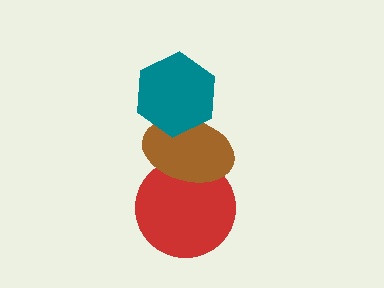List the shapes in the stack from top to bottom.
From top to bottom: the teal hexagon, the brown ellipse, the red circle.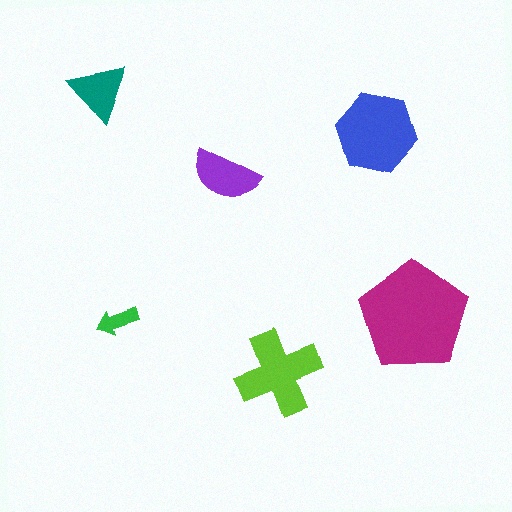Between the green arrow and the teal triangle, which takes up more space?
The teal triangle.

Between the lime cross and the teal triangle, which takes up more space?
The lime cross.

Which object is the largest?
The magenta pentagon.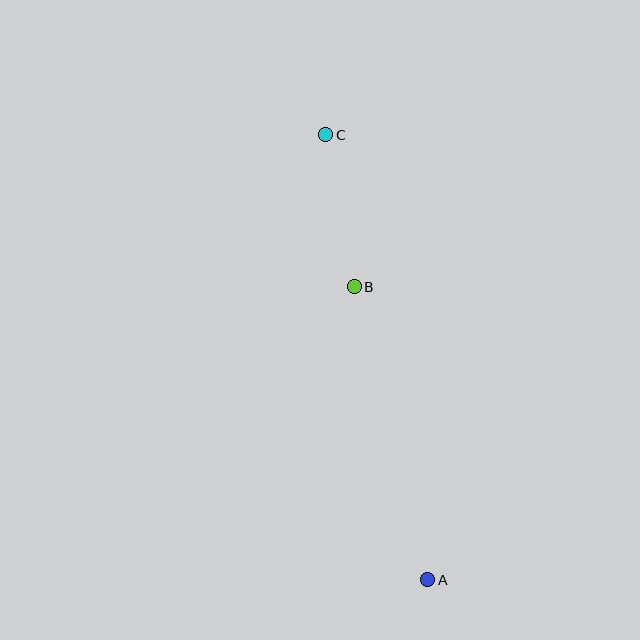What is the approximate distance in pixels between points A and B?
The distance between A and B is approximately 302 pixels.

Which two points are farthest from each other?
Points A and C are farthest from each other.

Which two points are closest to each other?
Points B and C are closest to each other.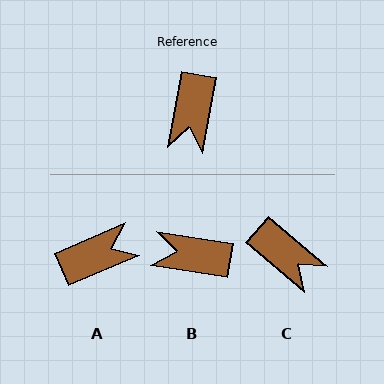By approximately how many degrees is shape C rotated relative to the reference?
Approximately 60 degrees counter-clockwise.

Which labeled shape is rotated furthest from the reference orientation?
A, about 124 degrees away.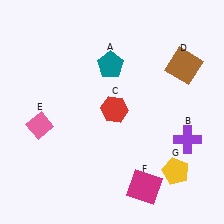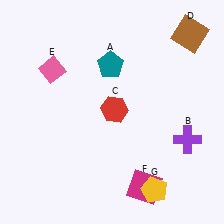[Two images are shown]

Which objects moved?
The objects that moved are: the brown square (D), the pink diamond (E), the yellow pentagon (G).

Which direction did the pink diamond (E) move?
The pink diamond (E) moved up.